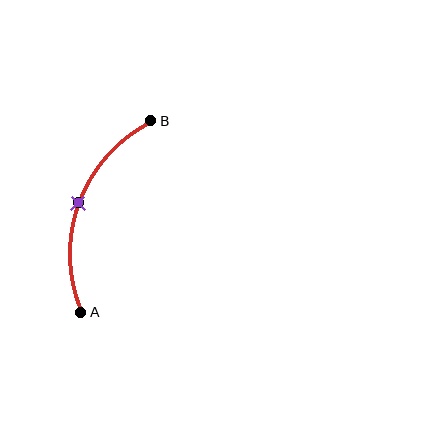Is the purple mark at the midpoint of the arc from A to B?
Yes. The purple mark lies on the arc at equal arc-length from both A and B — it is the arc midpoint.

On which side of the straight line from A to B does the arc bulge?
The arc bulges to the left of the straight line connecting A and B.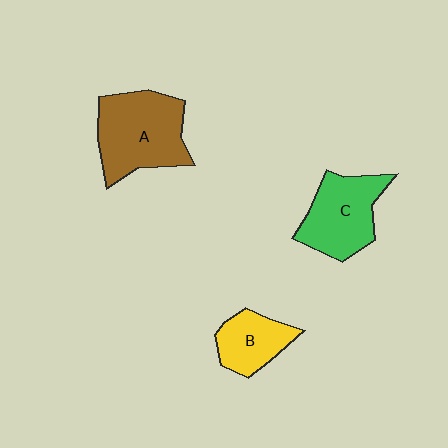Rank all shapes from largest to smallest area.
From largest to smallest: A (brown), C (green), B (yellow).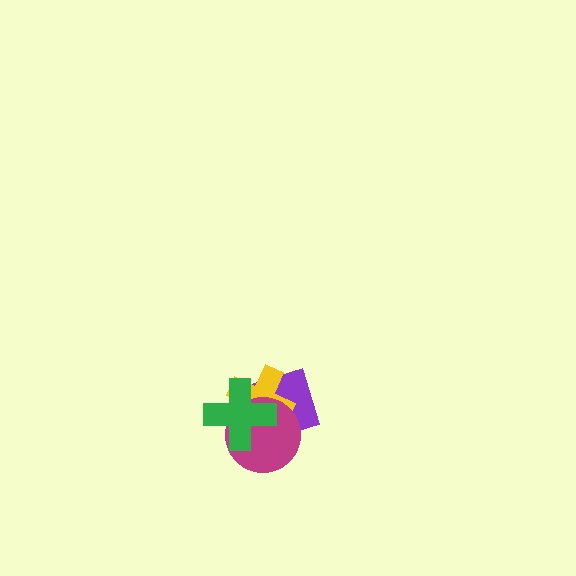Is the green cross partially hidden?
No, no other shape covers it.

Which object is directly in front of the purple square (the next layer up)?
The yellow cross is directly in front of the purple square.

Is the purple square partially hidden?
Yes, it is partially covered by another shape.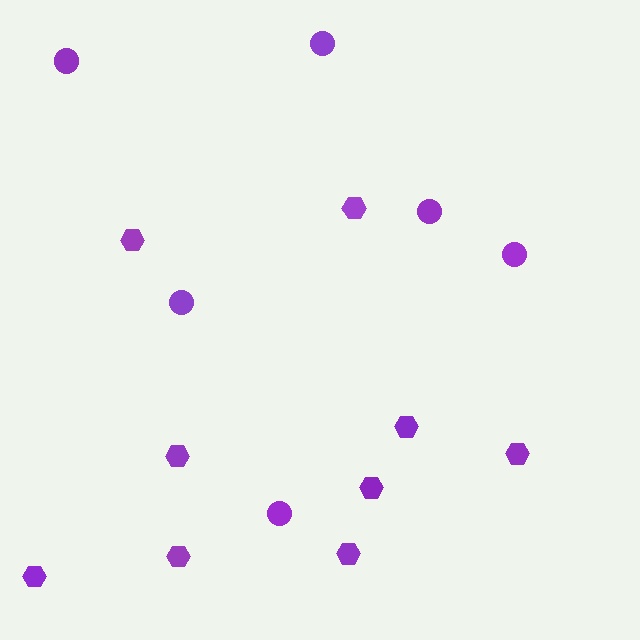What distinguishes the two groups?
There are 2 groups: one group of circles (6) and one group of hexagons (9).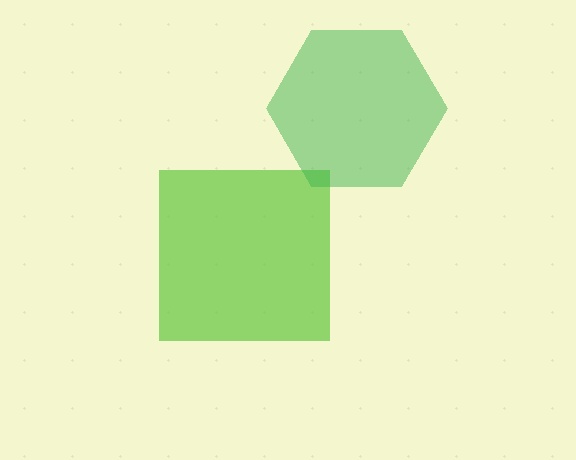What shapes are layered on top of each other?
The layered shapes are: a lime square, a green hexagon.